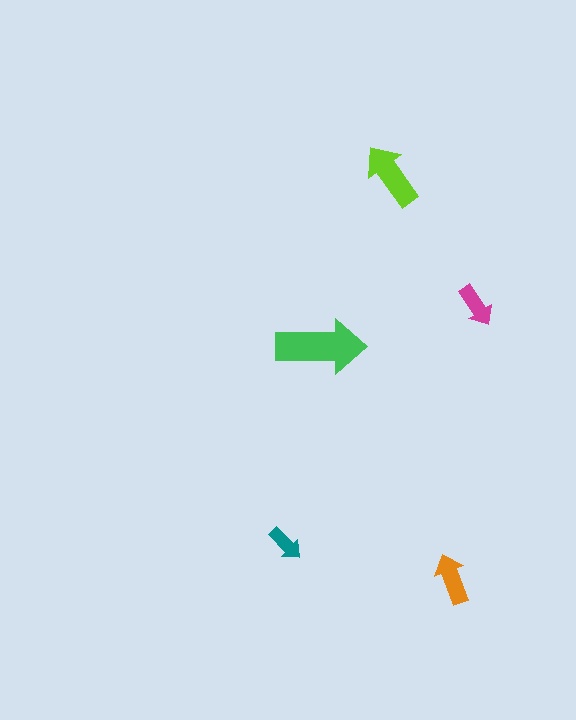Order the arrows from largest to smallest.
the green one, the lime one, the orange one, the magenta one, the teal one.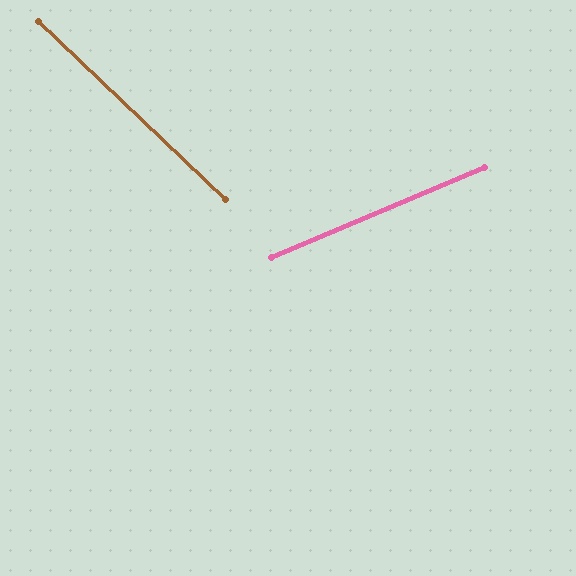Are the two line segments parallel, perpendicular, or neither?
Neither parallel nor perpendicular — they differ by about 66°.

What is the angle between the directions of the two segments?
Approximately 66 degrees.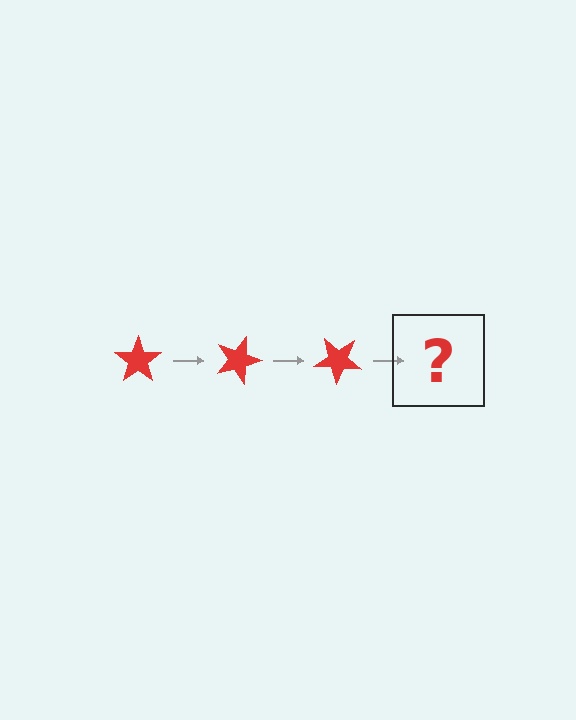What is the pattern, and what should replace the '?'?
The pattern is that the star rotates 20 degrees each step. The '?' should be a red star rotated 60 degrees.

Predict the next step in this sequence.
The next step is a red star rotated 60 degrees.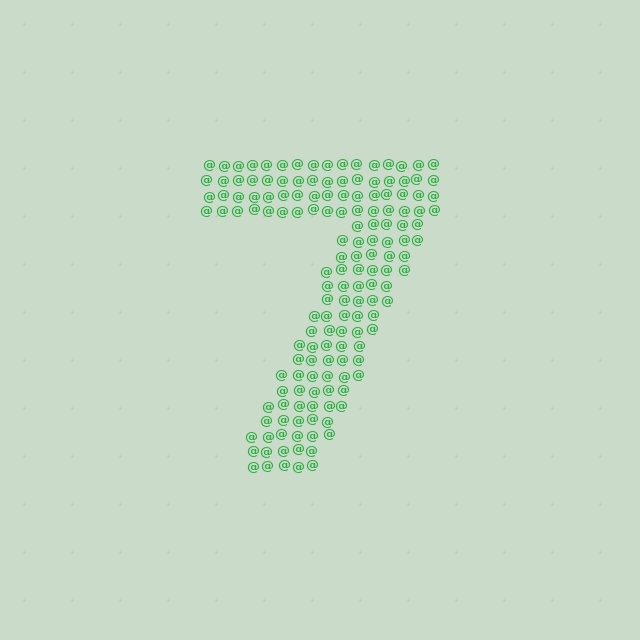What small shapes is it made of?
It is made of small at signs.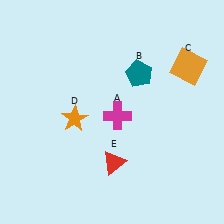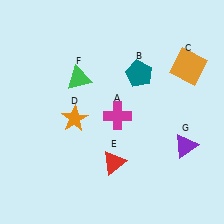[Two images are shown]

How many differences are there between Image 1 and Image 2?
There are 2 differences between the two images.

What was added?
A green triangle (F), a purple triangle (G) were added in Image 2.